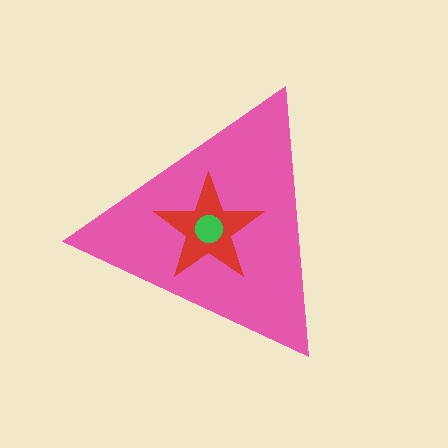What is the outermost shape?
The pink triangle.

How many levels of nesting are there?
3.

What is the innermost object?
The green circle.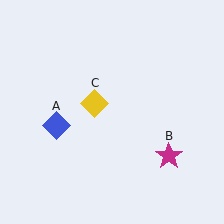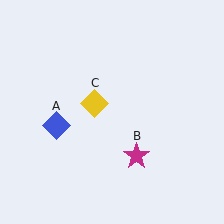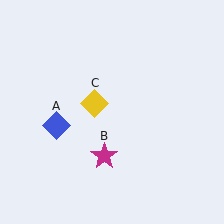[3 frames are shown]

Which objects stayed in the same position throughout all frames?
Blue diamond (object A) and yellow diamond (object C) remained stationary.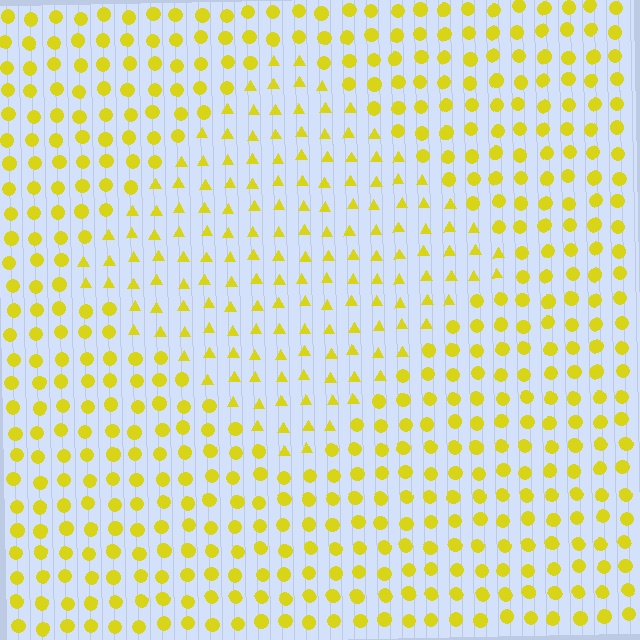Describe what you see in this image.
The image is filled with small yellow elements arranged in a uniform grid. A diamond-shaped region contains triangles, while the surrounding area contains circles. The boundary is defined purely by the change in element shape.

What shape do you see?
I see a diamond.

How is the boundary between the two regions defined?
The boundary is defined by a change in element shape: triangles inside vs. circles outside. All elements share the same color and spacing.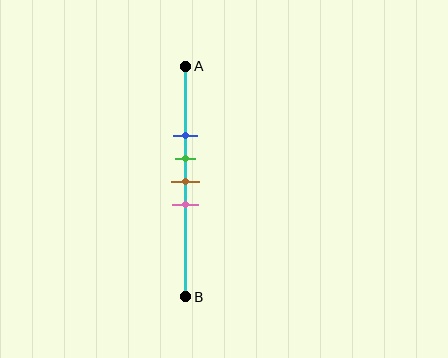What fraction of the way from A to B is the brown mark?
The brown mark is approximately 50% (0.5) of the way from A to B.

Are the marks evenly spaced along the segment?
Yes, the marks are approximately evenly spaced.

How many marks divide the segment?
There are 4 marks dividing the segment.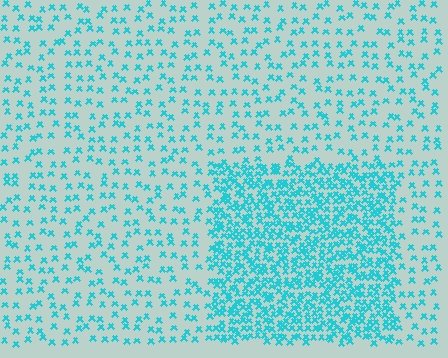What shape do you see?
I see a rectangle.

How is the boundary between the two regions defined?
The boundary is defined by a change in element density (approximately 2.9x ratio). All elements are the same color, size, and shape.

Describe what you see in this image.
The image contains small cyan elements arranged at two different densities. A rectangle-shaped region is visible where the elements are more densely packed than the surrounding area.